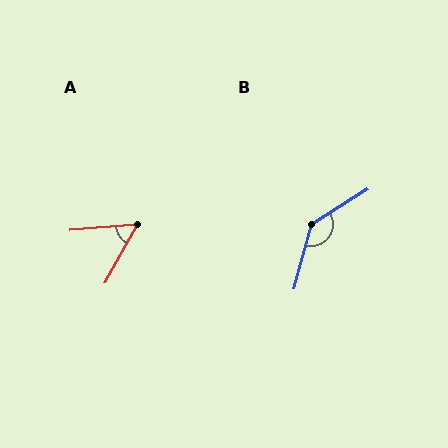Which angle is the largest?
B, at approximately 138 degrees.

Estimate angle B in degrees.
Approximately 138 degrees.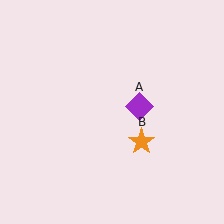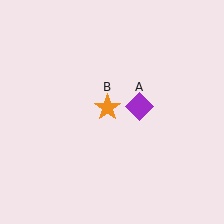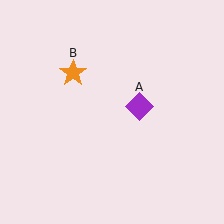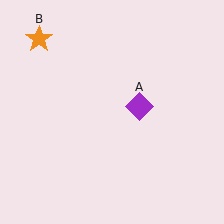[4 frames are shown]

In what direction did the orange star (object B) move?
The orange star (object B) moved up and to the left.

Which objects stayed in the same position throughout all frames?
Purple diamond (object A) remained stationary.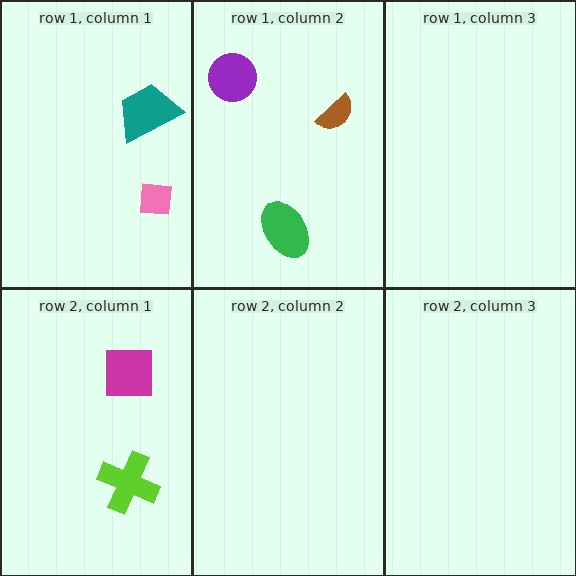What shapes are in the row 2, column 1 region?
The magenta square, the lime cross.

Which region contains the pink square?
The row 1, column 1 region.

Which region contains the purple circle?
The row 1, column 2 region.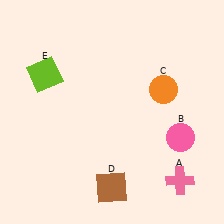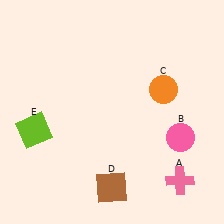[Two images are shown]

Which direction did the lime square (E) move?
The lime square (E) moved down.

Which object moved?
The lime square (E) moved down.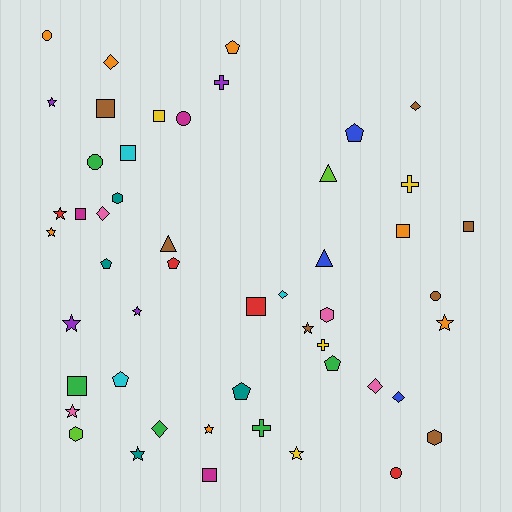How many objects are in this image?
There are 50 objects.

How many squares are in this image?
There are 9 squares.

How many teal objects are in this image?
There are 4 teal objects.